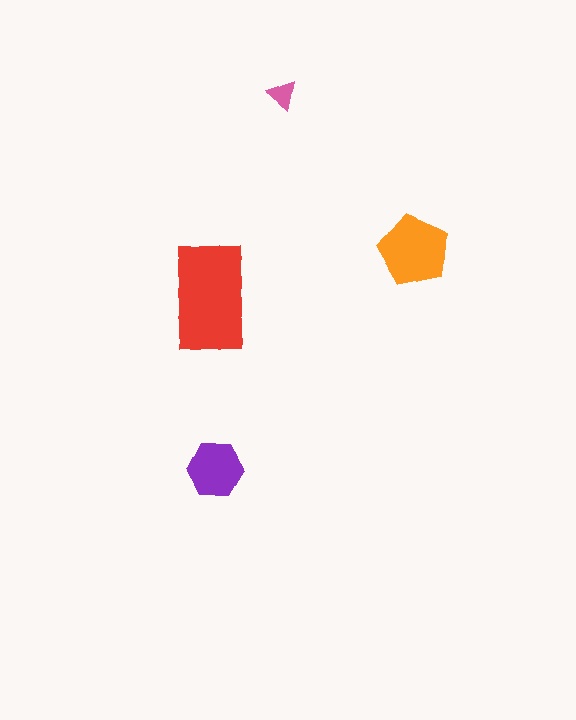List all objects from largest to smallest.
The red rectangle, the orange pentagon, the purple hexagon, the pink triangle.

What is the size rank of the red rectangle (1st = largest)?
1st.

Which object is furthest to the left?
The red rectangle is leftmost.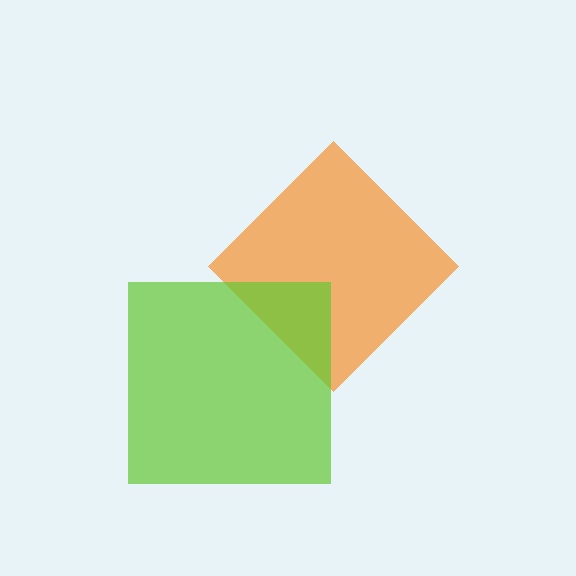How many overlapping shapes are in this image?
There are 2 overlapping shapes in the image.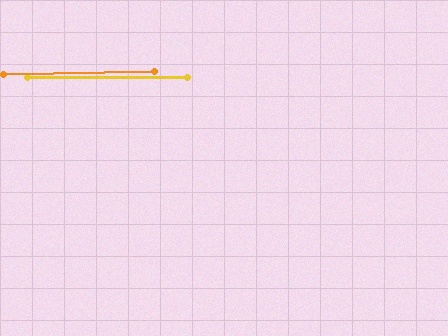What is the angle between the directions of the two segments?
Approximately 1 degree.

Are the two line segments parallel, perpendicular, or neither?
Parallel — their directions differ by only 1.0°.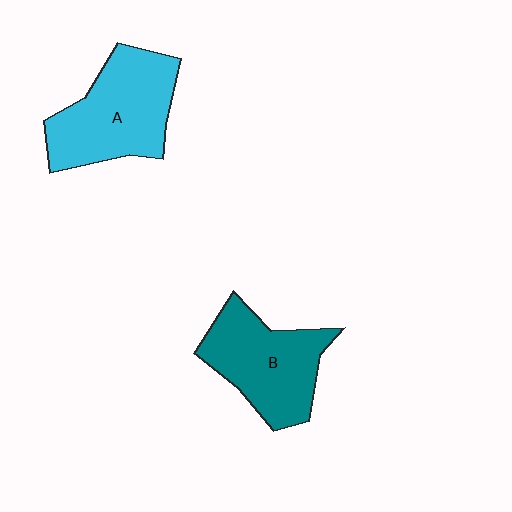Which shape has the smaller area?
Shape B (teal).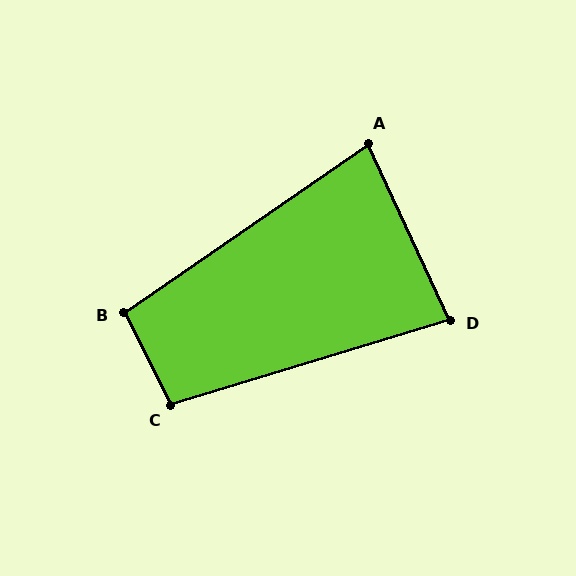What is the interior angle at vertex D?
Approximately 82 degrees (acute).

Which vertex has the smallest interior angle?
A, at approximately 80 degrees.